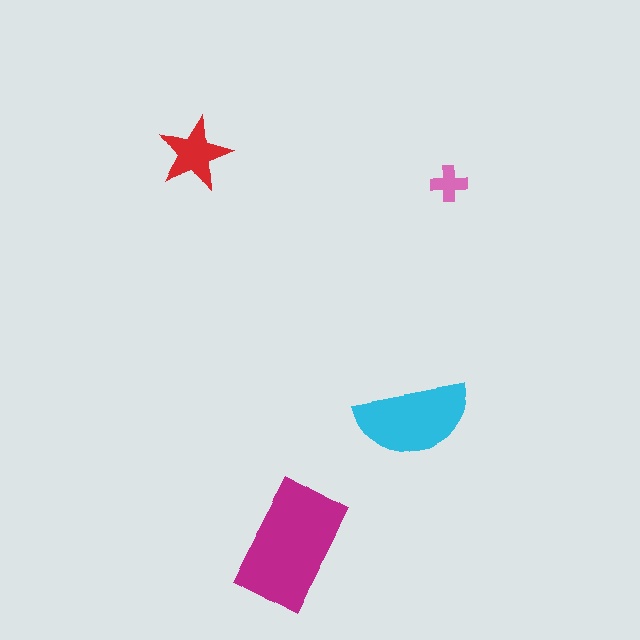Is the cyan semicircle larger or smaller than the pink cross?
Larger.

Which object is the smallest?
The pink cross.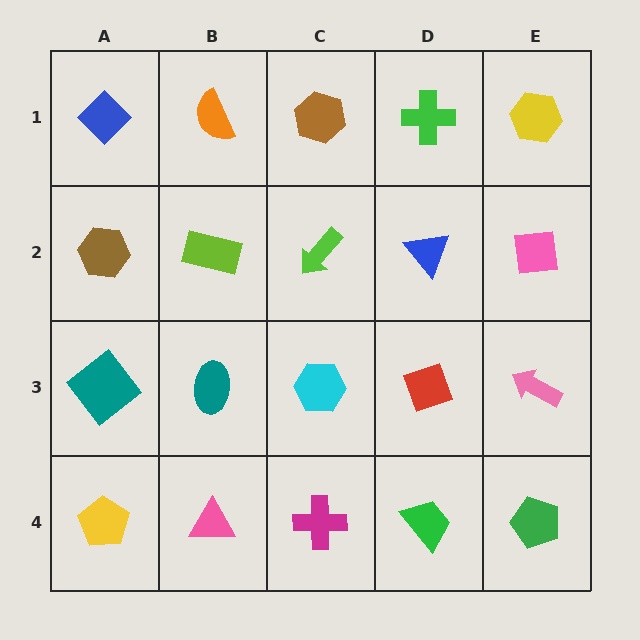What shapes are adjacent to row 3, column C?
A lime arrow (row 2, column C), a magenta cross (row 4, column C), a teal ellipse (row 3, column B), a red diamond (row 3, column D).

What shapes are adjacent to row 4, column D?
A red diamond (row 3, column D), a magenta cross (row 4, column C), a green pentagon (row 4, column E).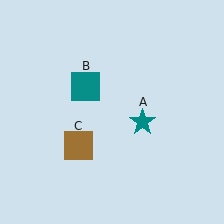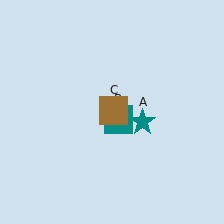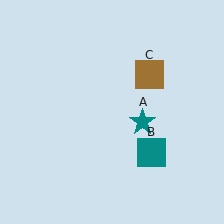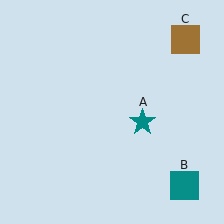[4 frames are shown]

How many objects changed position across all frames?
2 objects changed position: teal square (object B), brown square (object C).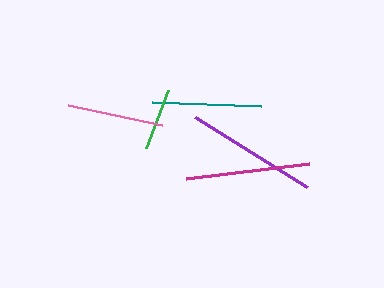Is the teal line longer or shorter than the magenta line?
The magenta line is longer than the teal line.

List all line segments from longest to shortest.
From longest to shortest: purple, magenta, teal, pink, green.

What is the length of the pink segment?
The pink segment is approximately 96 pixels long.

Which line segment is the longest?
The purple line is the longest at approximately 133 pixels.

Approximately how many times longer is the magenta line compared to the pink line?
The magenta line is approximately 1.3 times the length of the pink line.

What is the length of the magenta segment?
The magenta segment is approximately 124 pixels long.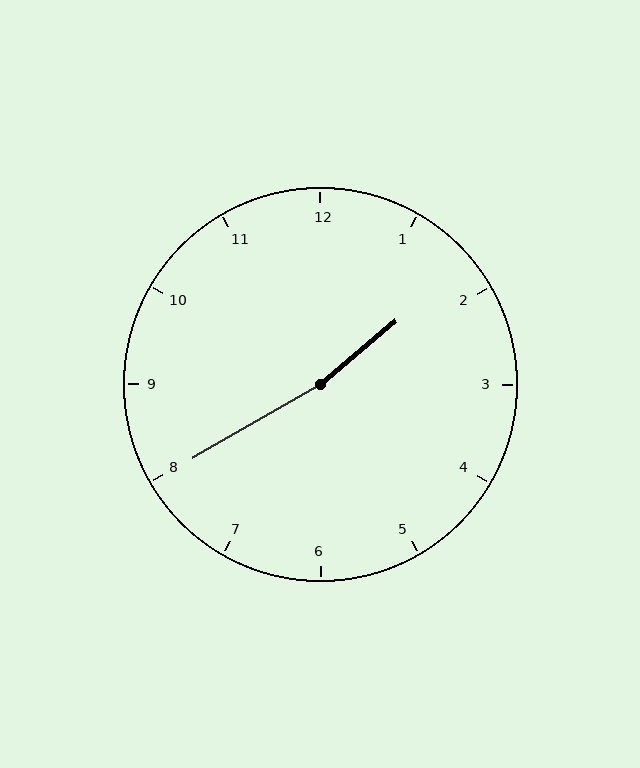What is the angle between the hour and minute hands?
Approximately 170 degrees.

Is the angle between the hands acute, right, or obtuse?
It is obtuse.